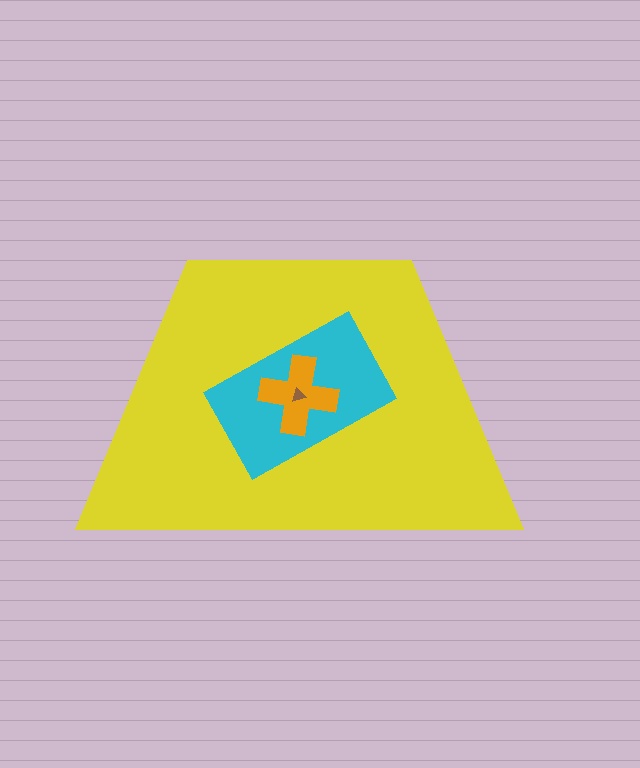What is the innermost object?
The brown triangle.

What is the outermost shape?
The yellow trapezoid.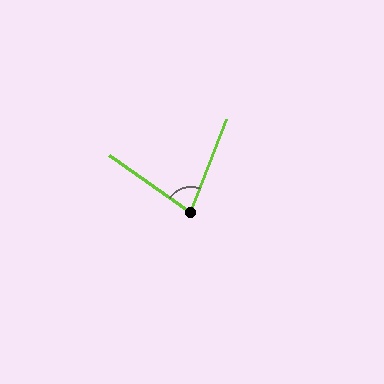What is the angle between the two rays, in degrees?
Approximately 76 degrees.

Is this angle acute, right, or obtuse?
It is acute.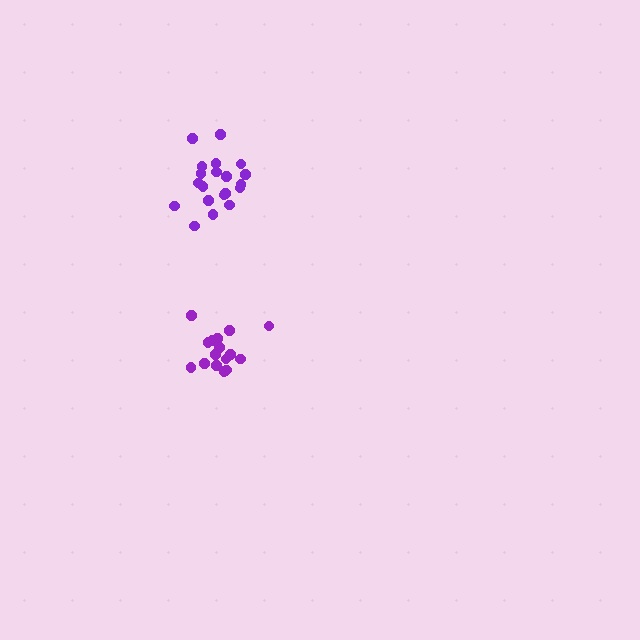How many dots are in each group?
Group 1: 20 dots, Group 2: 17 dots (37 total).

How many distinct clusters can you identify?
There are 2 distinct clusters.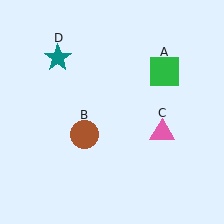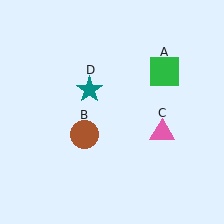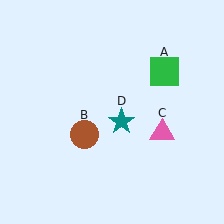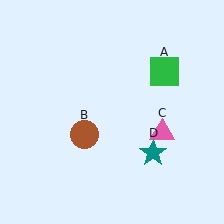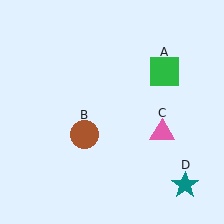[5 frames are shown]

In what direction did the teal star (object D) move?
The teal star (object D) moved down and to the right.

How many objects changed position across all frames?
1 object changed position: teal star (object D).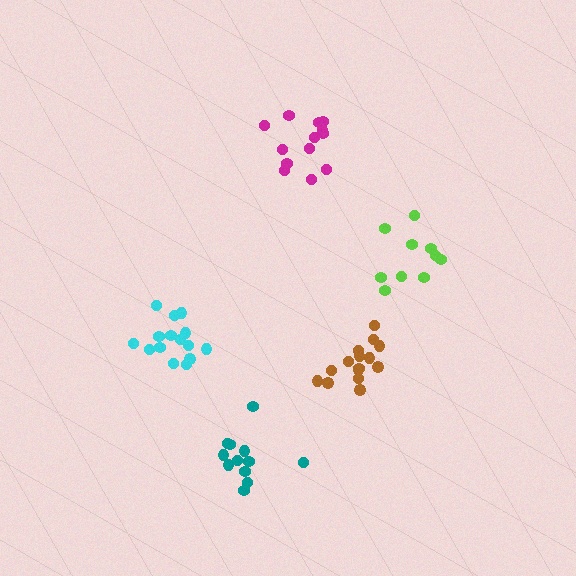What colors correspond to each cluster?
The clusters are colored: teal, lime, magenta, brown, cyan.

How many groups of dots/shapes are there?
There are 5 groups.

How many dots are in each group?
Group 1: 12 dots, Group 2: 10 dots, Group 3: 13 dots, Group 4: 15 dots, Group 5: 15 dots (65 total).